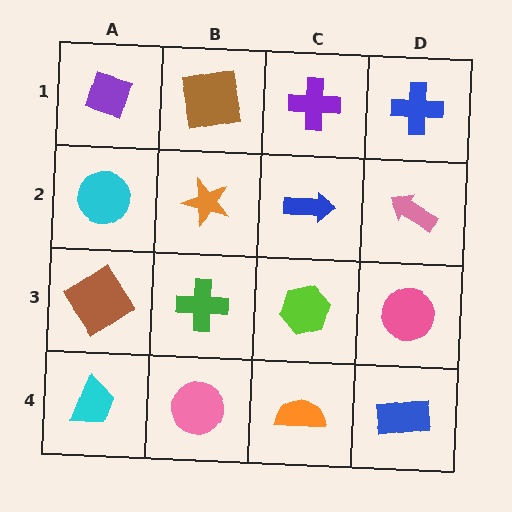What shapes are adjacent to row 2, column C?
A purple cross (row 1, column C), a lime hexagon (row 3, column C), an orange star (row 2, column B), a pink arrow (row 2, column D).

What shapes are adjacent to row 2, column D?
A blue cross (row 1, column D), a pink circle (row 3, column D), a blue arrow (row 2, column C).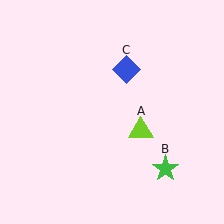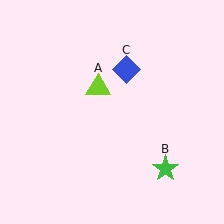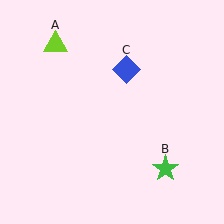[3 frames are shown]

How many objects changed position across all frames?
1 object changed position: lime triangle (object A).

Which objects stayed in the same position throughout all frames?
Green star (object B) and blue diamond (object C) remained stationary.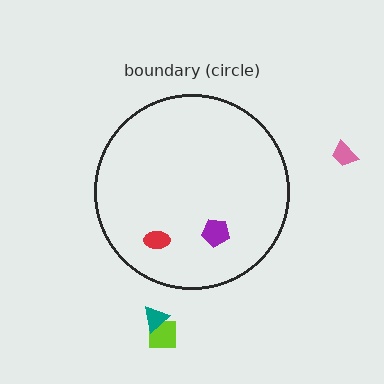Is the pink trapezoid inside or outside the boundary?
Outside.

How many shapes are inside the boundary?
2 inside, 3 outside.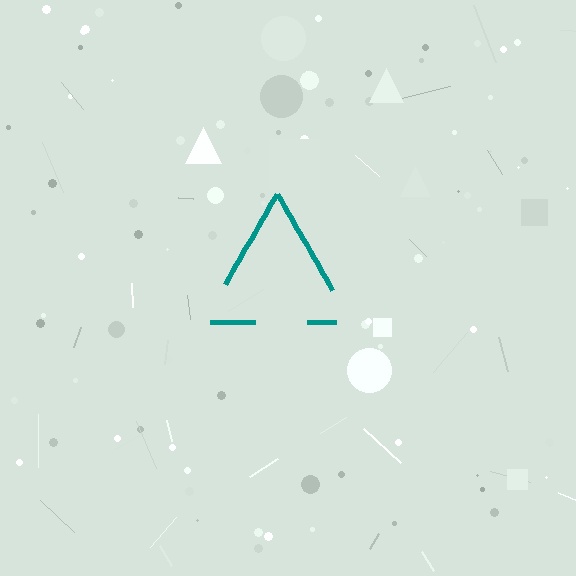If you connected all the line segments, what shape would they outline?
They would outline a triangle.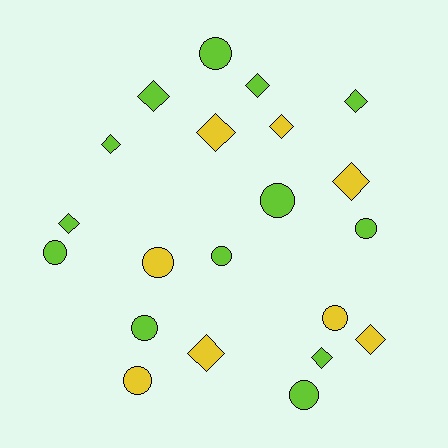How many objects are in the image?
There are 21 objects.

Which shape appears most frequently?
Diamond, with 11 objects.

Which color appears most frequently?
Lime, with 13 objects.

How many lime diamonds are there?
There are 6 lime diamonds.